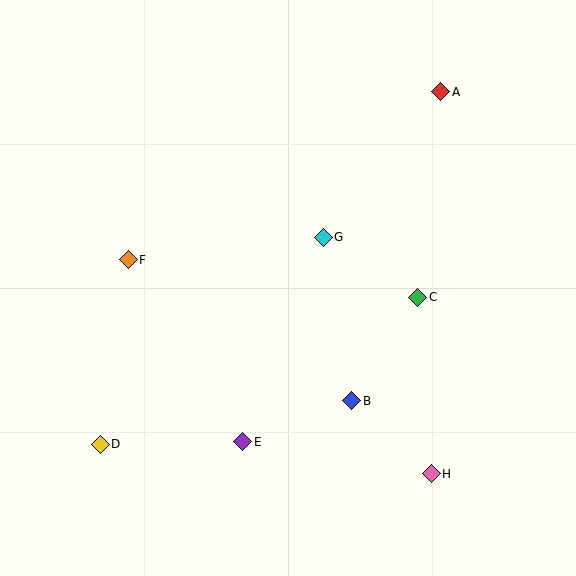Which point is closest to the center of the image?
Point G at (323, 237) is closest to the center.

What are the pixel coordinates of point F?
Point F is at (128, 260).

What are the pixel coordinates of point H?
Point H is at (431, 474).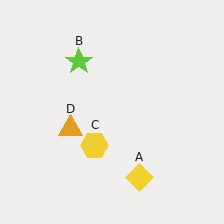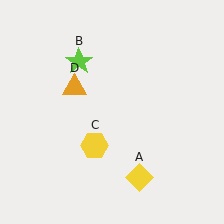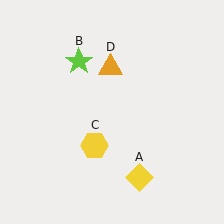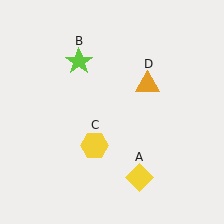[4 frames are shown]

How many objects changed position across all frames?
1 object changed position: orange triangle (object D).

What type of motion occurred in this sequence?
The orange triangle (object D) rotated clockwise around the center of the scene.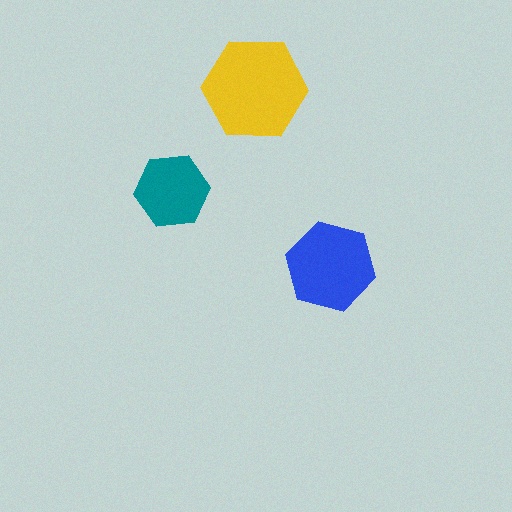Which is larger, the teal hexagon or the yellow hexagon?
The yellow one.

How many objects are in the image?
There are 3 objects in the image.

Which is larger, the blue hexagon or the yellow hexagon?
The yellow one.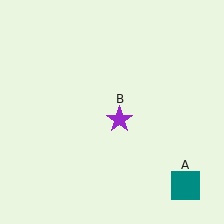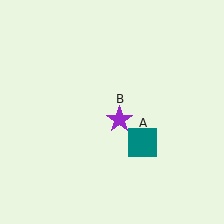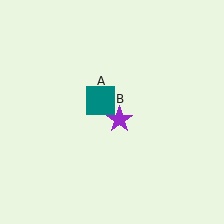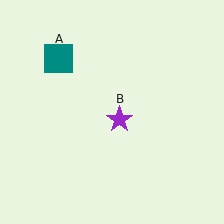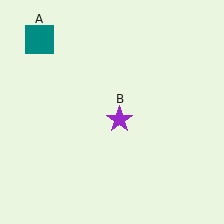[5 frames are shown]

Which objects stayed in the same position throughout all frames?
Purple star (object B) remained stationary.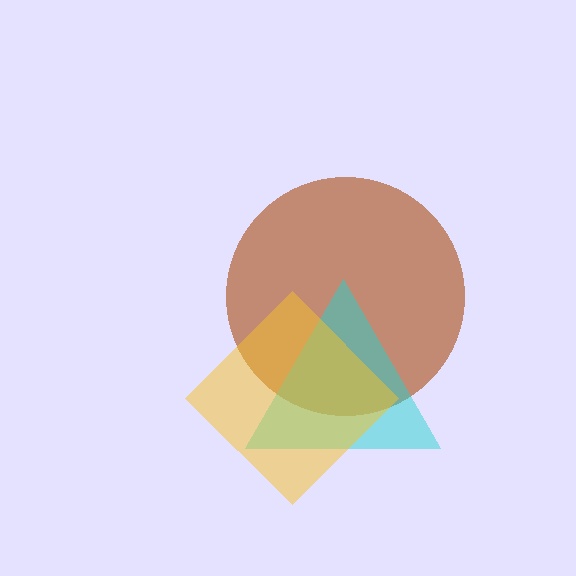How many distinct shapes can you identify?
There are 3 distinct shapes: a brown circle, a cyan triangle, a yellow diamond.